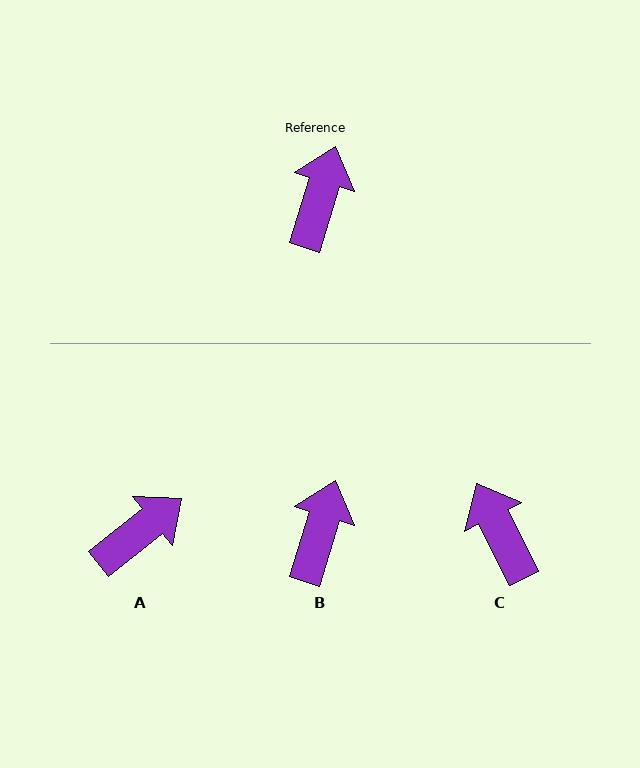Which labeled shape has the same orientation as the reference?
B.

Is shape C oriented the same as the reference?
No, it is off by about 44 degrees.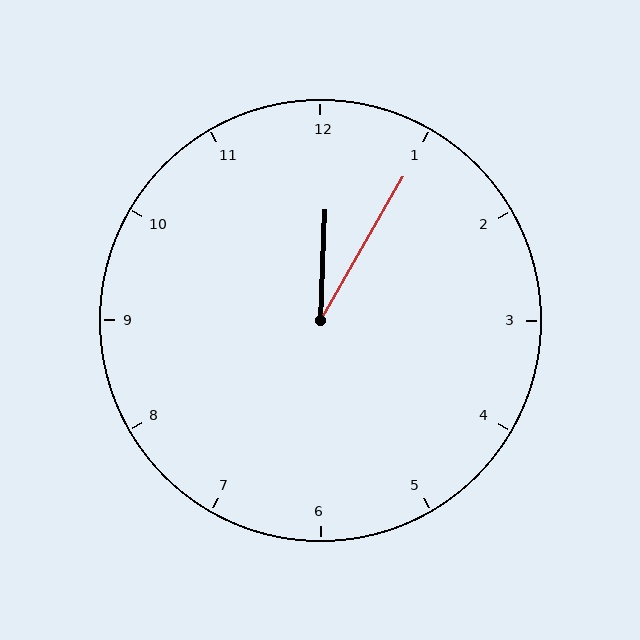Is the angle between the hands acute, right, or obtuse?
It is acute.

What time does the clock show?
12:05.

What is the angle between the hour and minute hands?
Approximately 28 degrees.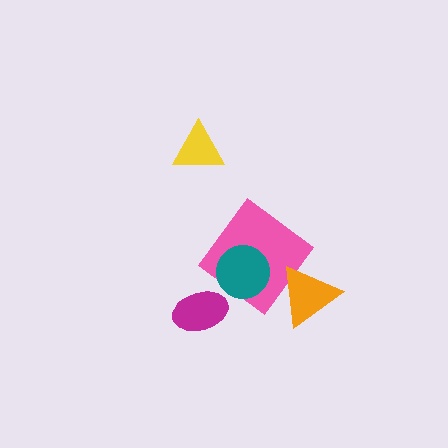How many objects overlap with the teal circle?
1 object overlaps with the teal circle.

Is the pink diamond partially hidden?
Yes, it is partially covered by another shape.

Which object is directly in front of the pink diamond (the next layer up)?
The orange triangle is directly in front of the pink diamond.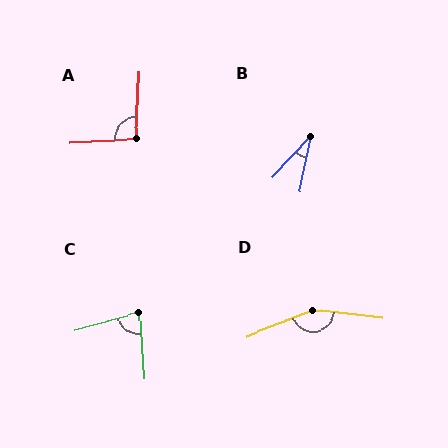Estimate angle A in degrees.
Approximately 96 degrees.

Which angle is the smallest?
B, at approximately 31 degrees.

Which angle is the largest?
D, at approximately 152 degrees.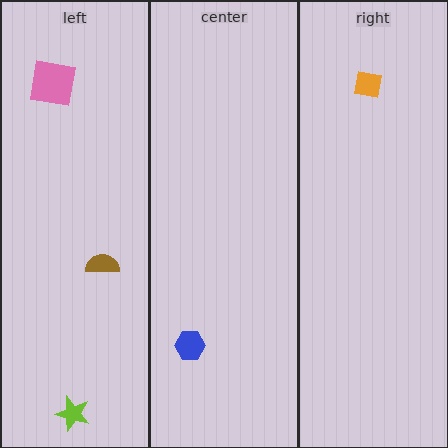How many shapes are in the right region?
1.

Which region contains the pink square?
The left region.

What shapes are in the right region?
The orange square.